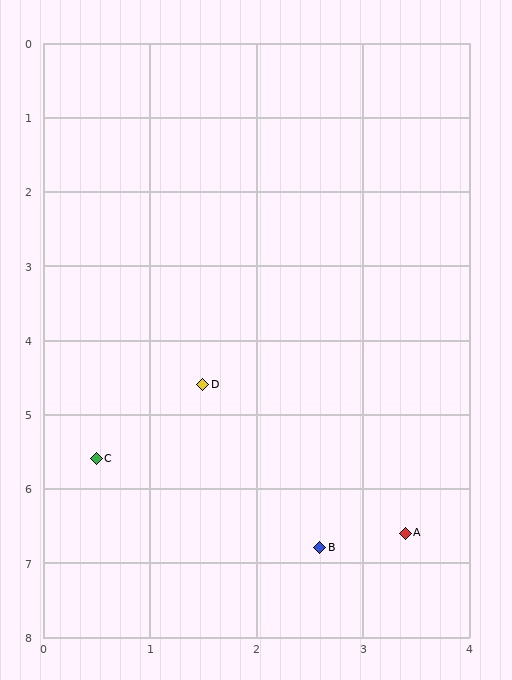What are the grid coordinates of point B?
Point B is at approximately (2.6, 6.8).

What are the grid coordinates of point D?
Point D is at approximately (1.5, 4.6).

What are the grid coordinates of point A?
Point A is at approximately (3.4, 6.6).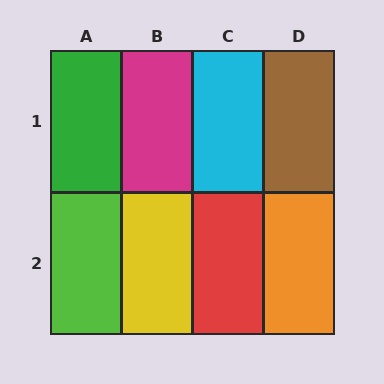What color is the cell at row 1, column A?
Green.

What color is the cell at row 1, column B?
Magenta.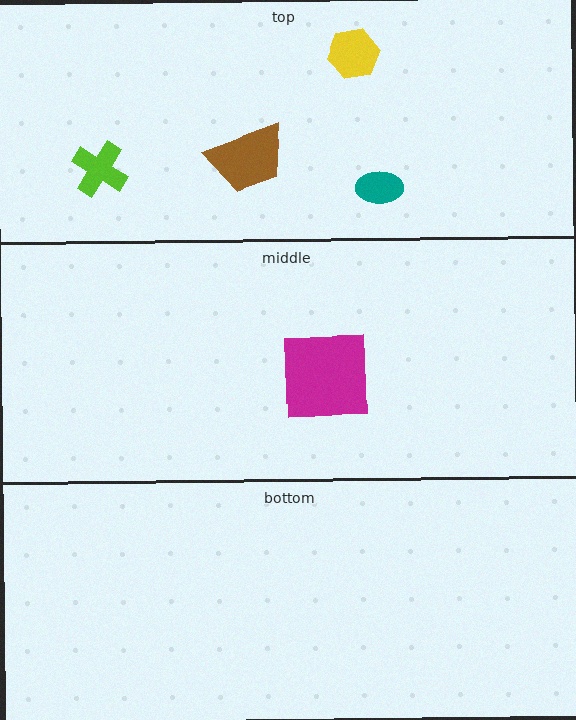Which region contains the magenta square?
The middle region.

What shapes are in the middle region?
The magenta square.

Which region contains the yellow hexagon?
The top region.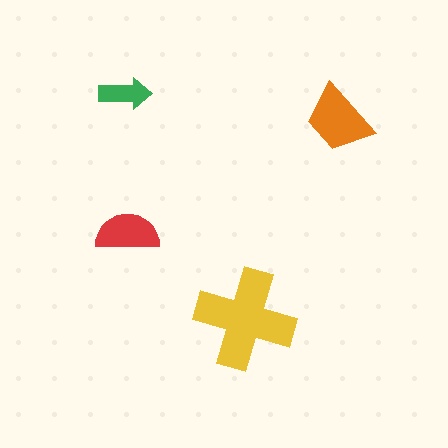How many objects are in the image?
There are 4 objects in the image.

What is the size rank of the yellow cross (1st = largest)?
1st.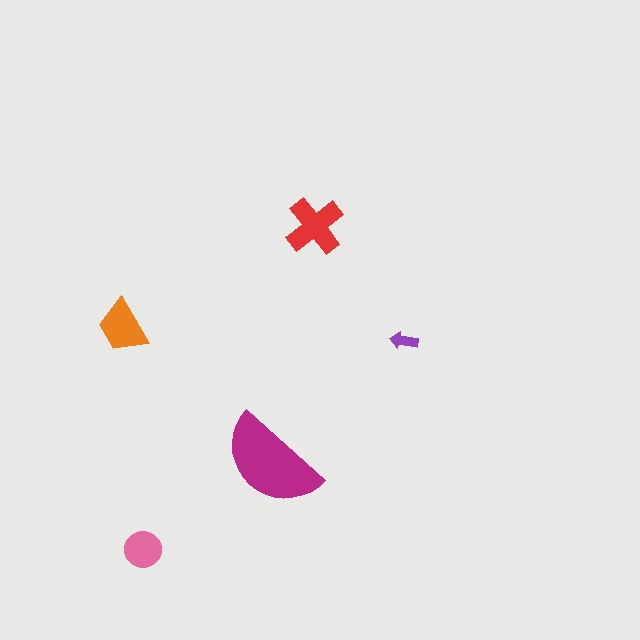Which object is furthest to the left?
The orange trapezoid is leftmost.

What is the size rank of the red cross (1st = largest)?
2nd.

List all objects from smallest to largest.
The purple arrow, the pink circle, the orange trapezoid, the red cross, the magenta semicircle.